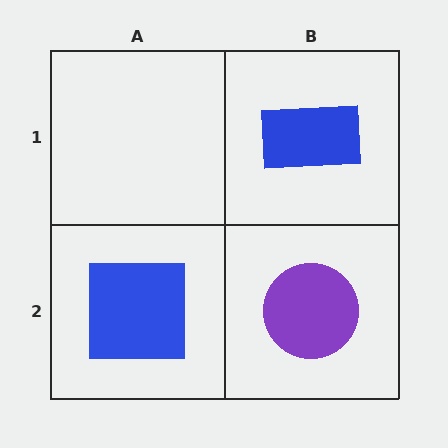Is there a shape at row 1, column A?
No, that cell is empty.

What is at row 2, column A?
A blue square.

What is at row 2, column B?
A purple circle.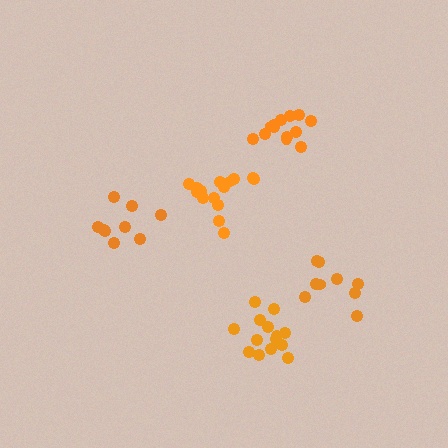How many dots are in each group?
Group 1: 14 dots, Group 2: 15 dots, Group 3: 9 dots, Group 4: 13 dots, Group 5: 9 dots (60 total).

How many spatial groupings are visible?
There are 5 spatial groupings.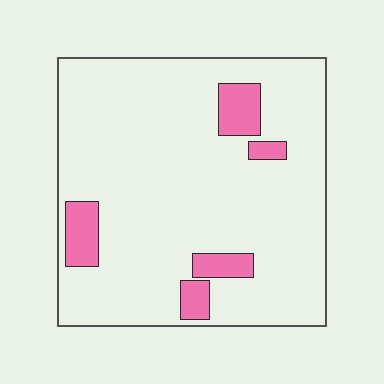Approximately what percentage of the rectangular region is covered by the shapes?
Approximately 10%.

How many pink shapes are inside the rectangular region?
5.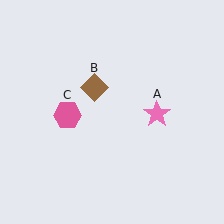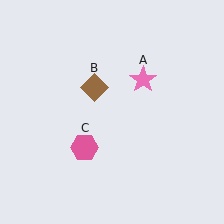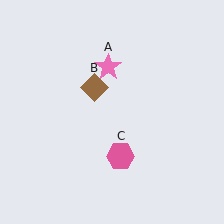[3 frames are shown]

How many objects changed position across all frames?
2 objects changed position: pink star (object A), pink hexagon (object C).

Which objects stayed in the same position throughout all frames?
Brown diamond (object B) remained stationary.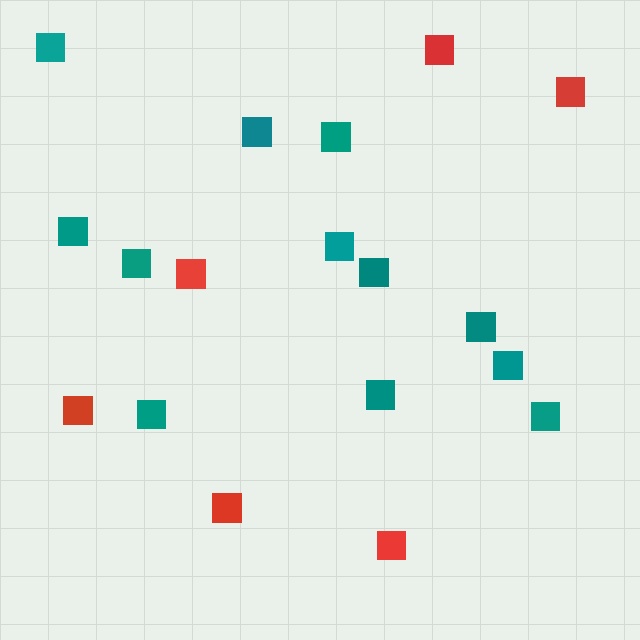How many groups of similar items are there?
There are 2 groups: one group of teal squares (12) and one group of red squares (6).